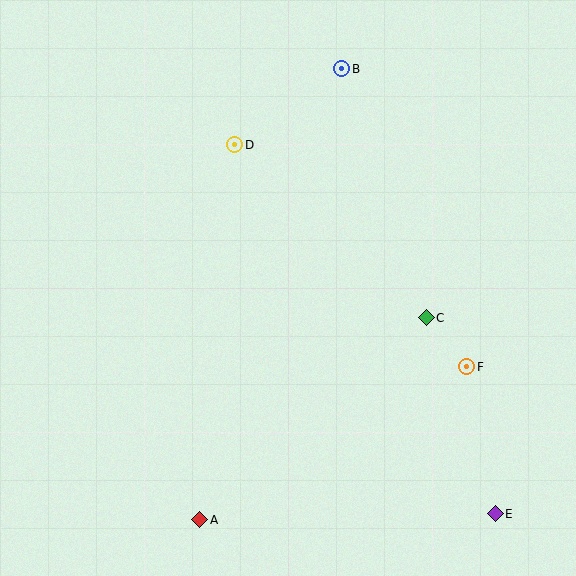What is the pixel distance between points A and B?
The distance between A and B is 473 pixels.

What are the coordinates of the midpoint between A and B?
The midpoint between A and B is at (271, 294).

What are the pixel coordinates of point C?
Point C is at (426, 318).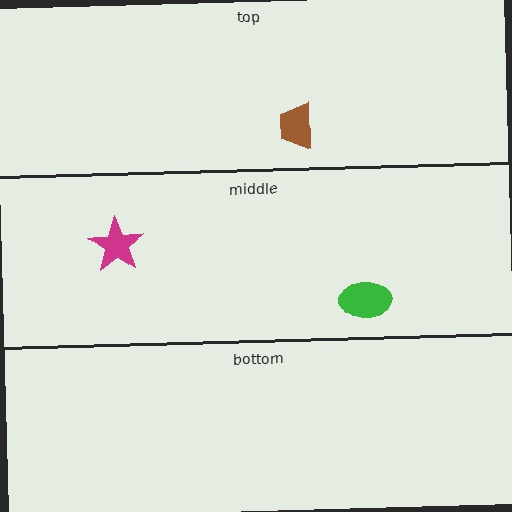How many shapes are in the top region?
1.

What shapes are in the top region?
The brown trapezoid.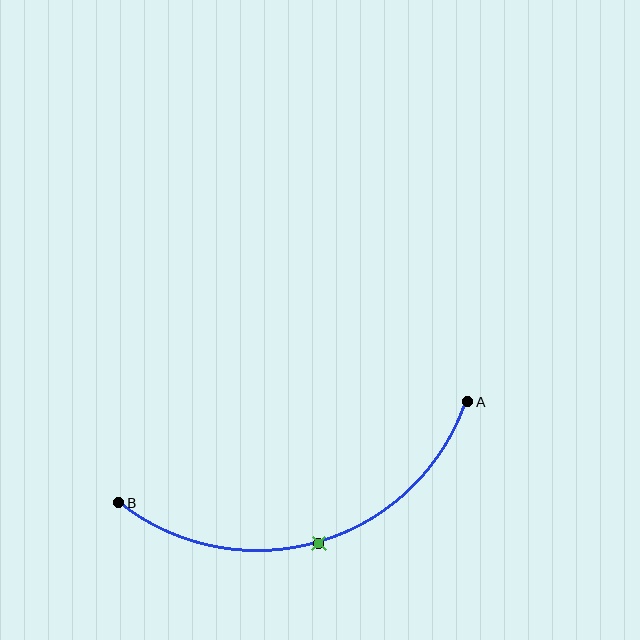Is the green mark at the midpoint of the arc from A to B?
Yes. The green mark lies on the arc at equal arc-length from both A and B — it is the arc midpoint.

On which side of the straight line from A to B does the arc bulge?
The arc bulges below the straight line connecting A and B.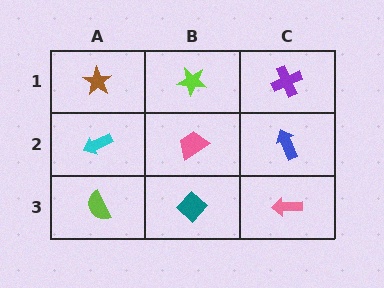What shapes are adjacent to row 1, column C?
A blue arrow (row 2, column C), a lime star (row 1, column B).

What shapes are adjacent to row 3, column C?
A blue arrow (row 2, column C), a teal diamond (row 3, column B).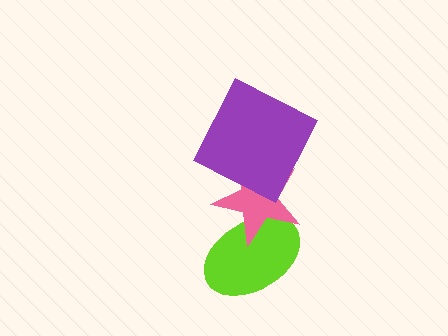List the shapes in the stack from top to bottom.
From top to bottom: the purple square, the pink star, the lime ellipse.